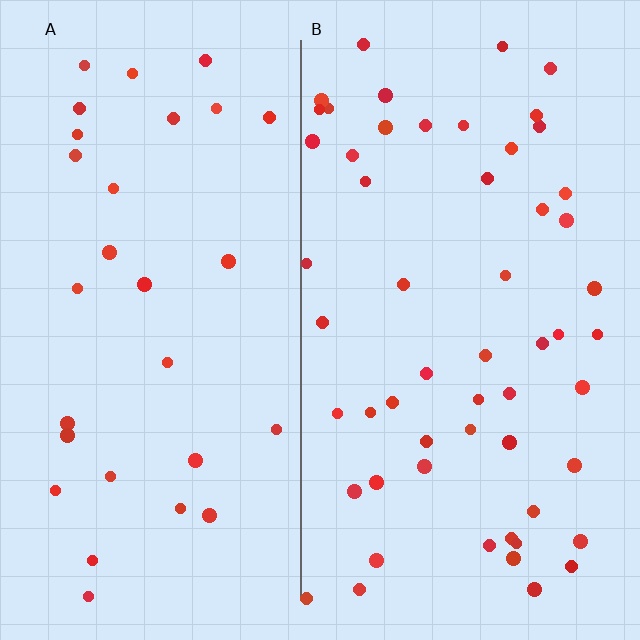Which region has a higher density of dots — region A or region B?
B (the right).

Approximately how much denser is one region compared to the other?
Approximately 1.9× — region B over region A.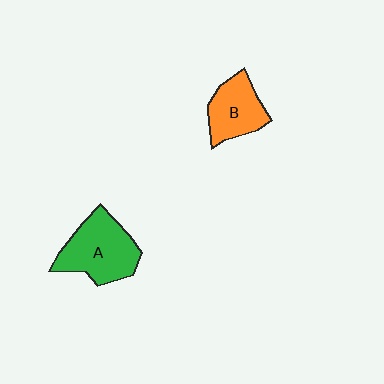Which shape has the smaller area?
Shape B (orange).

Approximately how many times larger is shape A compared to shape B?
Approximately 1.4 times.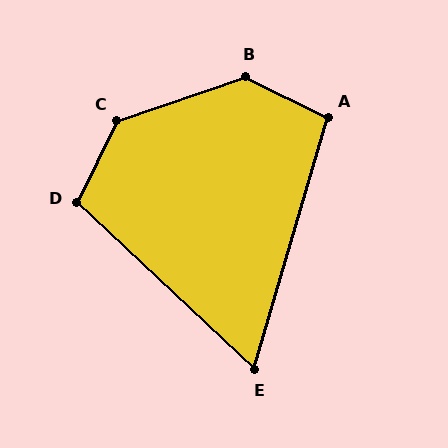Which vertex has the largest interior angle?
C, at approximately 135 degrees.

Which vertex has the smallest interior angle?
E, at approximately 63 degrees.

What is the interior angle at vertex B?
Approximately 135 degrees (obtuse).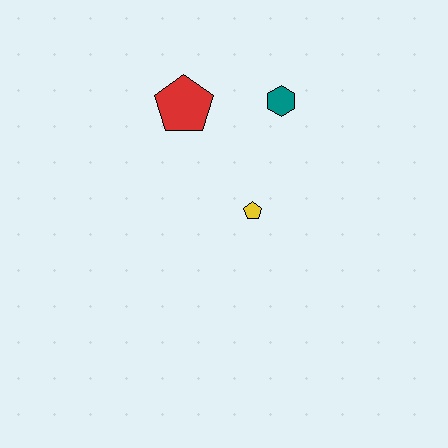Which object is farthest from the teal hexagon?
The yellow pentagon is farthest from the teal hexagon.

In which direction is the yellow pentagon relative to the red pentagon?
The yellow pentagon is below the red pentagon.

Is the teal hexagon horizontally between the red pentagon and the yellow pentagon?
No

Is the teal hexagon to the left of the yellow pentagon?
No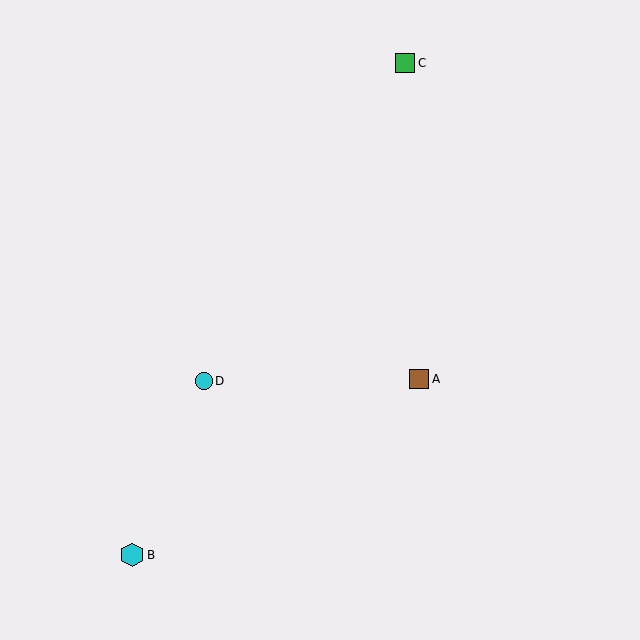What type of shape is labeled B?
Shape B is a cyan hexagon.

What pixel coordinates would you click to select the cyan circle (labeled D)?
Click at (204, 381) to select the cyan circle D.